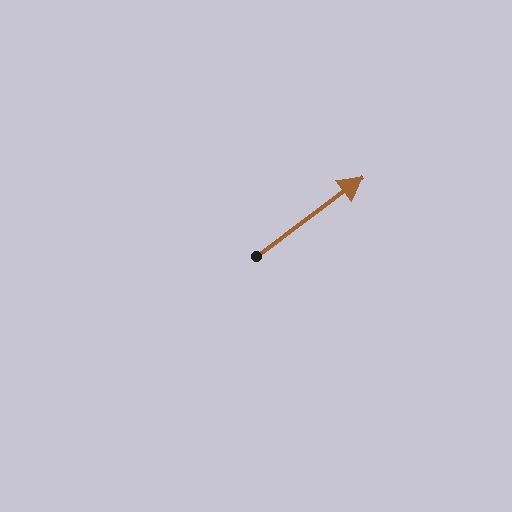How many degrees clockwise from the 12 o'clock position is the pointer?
Approximately 53 degrees.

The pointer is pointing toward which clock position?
Roughly 2 o'clock.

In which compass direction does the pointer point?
Northeast.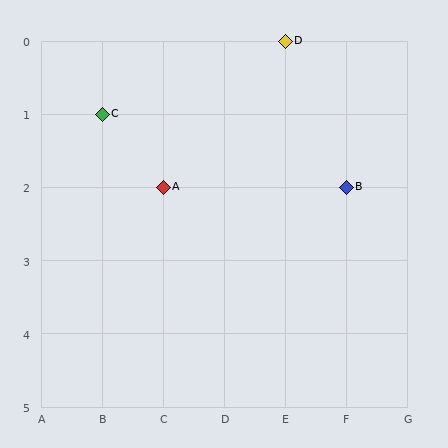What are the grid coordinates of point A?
Point A is at grid coordinates (C, 2).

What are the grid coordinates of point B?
Point B is at grid coordinates (F, 2).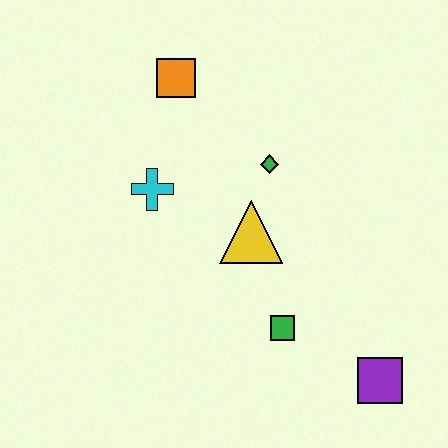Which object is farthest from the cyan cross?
The purple square is farthest from the cyan cross.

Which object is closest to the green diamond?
The yellow triangle is closest to the green diamond.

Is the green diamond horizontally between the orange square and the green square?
Yes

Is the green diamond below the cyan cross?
No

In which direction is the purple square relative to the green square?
The purple square is to the right of the green square.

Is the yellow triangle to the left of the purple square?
Yes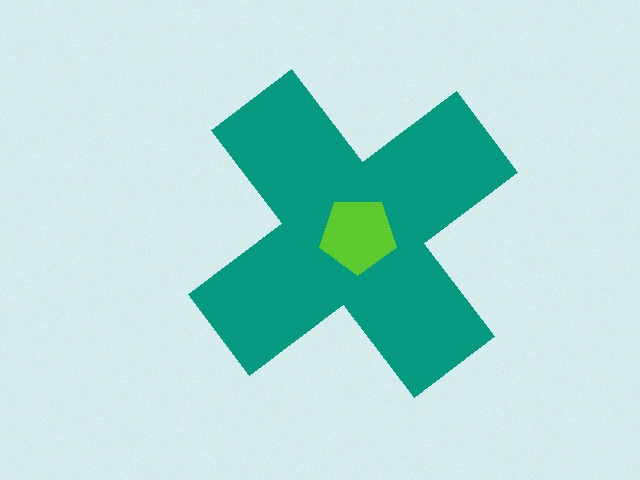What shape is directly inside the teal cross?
The lime pentagon.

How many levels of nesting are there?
2.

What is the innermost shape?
The lime pentagon.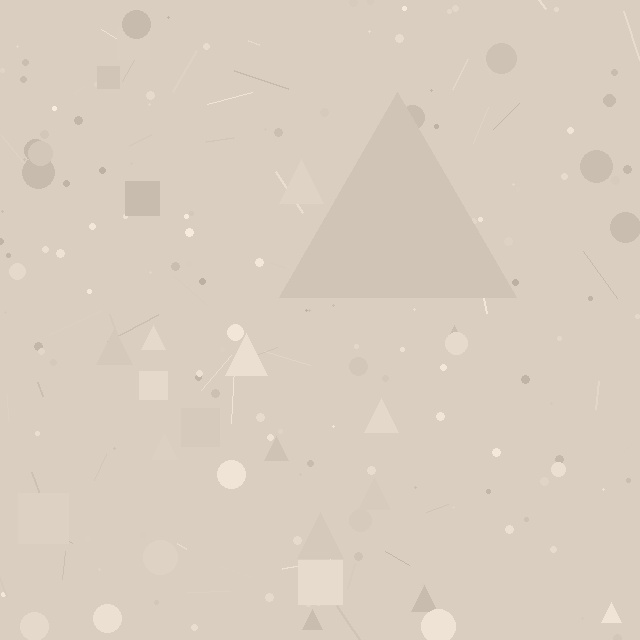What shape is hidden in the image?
A triangle is hidden in the image.